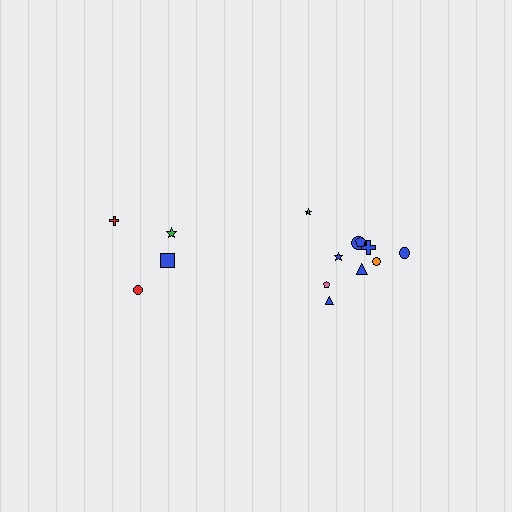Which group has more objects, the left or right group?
The right group.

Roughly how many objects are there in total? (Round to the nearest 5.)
Roughly 15 objects in total.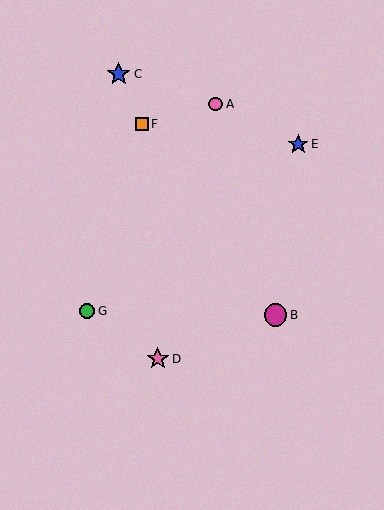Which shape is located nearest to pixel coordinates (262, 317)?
The magenta circle (labeled B) at (276, 315) is nearest to that location.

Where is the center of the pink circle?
The center of the pink circle is at (216, 104).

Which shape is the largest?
The blue star (labeled C) is the largest.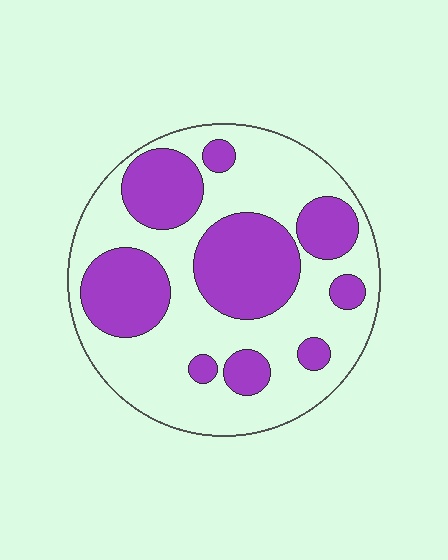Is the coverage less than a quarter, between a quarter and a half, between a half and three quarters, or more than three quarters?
Between a quarter and a half.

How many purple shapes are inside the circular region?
9.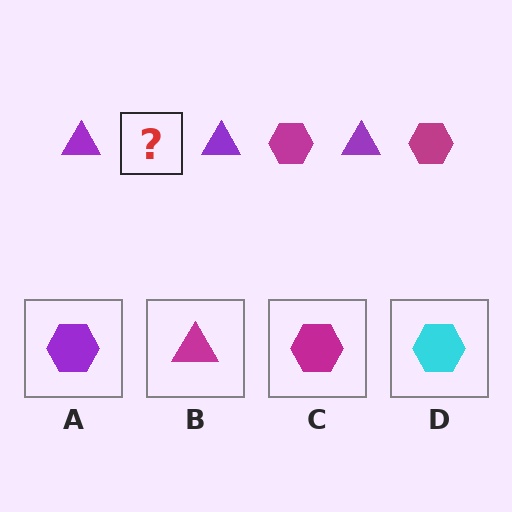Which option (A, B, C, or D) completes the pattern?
C.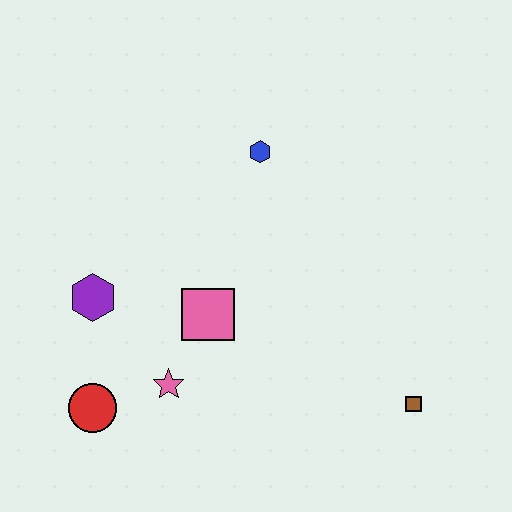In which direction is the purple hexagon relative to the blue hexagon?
The purple hexagon is to the left of the blue hexagon.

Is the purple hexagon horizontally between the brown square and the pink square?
No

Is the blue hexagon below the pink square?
No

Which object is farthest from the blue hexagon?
The red circle is farthest from the blue hexagon.